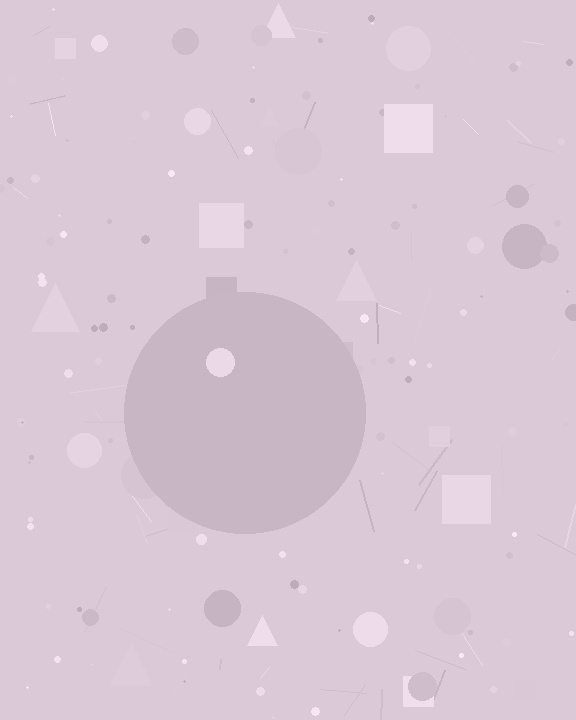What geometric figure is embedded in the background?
A circle is embedded in the background.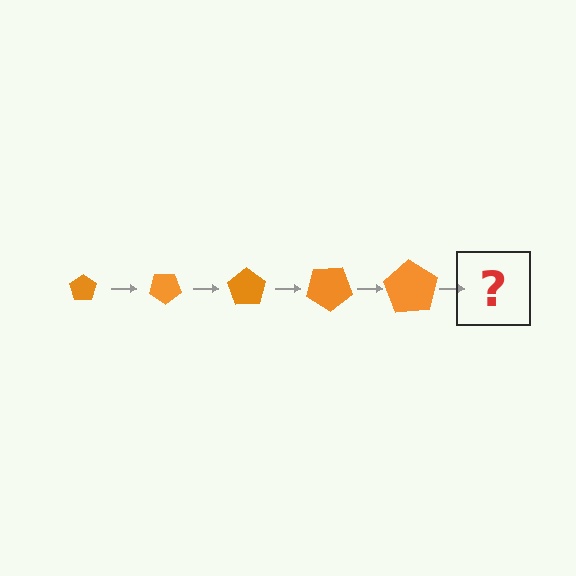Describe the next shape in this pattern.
It should be a pentagon, larger than the previous one and rotated 175 degrees from the start.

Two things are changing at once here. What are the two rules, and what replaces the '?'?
The two rules are that the pentagon grows larger each step and it rotates 35 degrees each step. The '?' should be a pentagon, larger than the previous one and rotated 175 degrees from the start.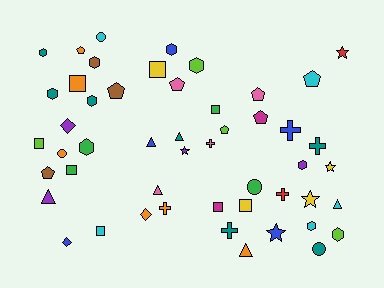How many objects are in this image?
There are 50 objects.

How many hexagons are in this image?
There are 10 hexagons.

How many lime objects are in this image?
There are 4 lime objects.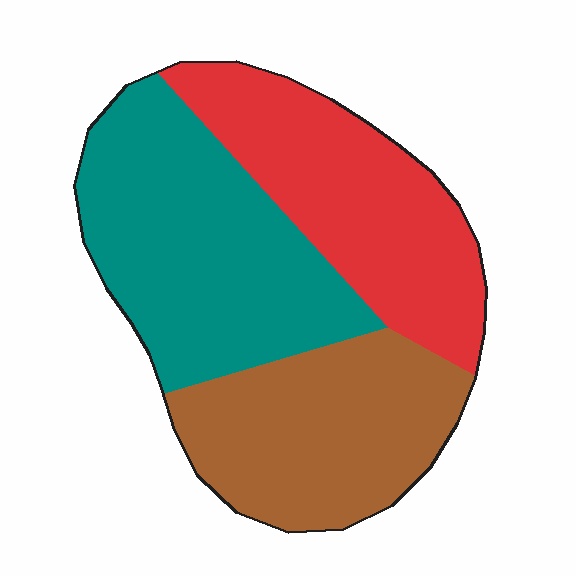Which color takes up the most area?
Teal, at roughly 40%.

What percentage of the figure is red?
Red takes up about one third (1/3) of the figure.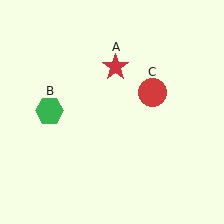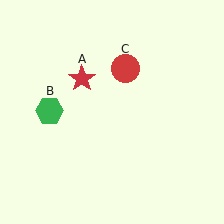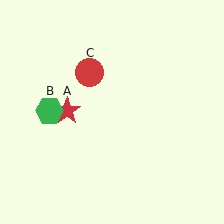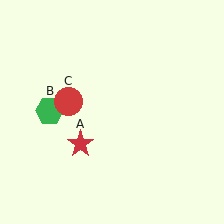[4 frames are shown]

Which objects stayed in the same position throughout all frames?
Green hexagon (object B) remained stationary.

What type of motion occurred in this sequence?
The red star (object A), red circle (object C) rotated counterclockwise around the center of the scene.